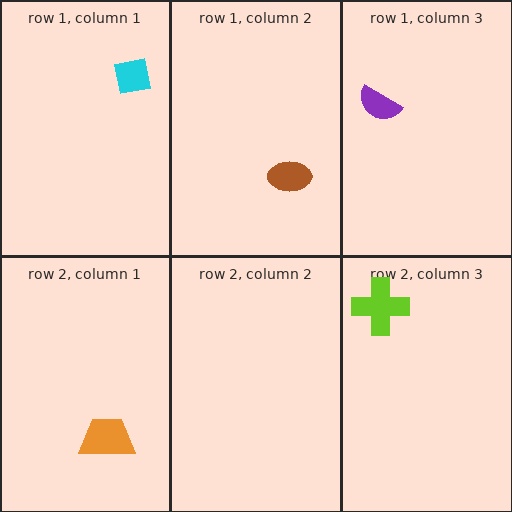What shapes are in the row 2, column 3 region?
The lime cross.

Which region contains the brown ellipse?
The row 1, column 2 region.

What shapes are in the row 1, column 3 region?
The purple semicircle.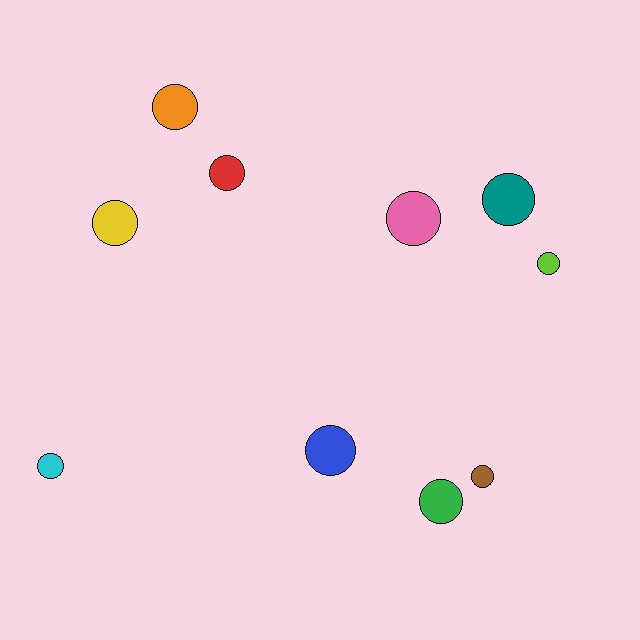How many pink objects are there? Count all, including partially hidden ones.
There is 1 pink object.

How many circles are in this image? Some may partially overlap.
There are 10 circles.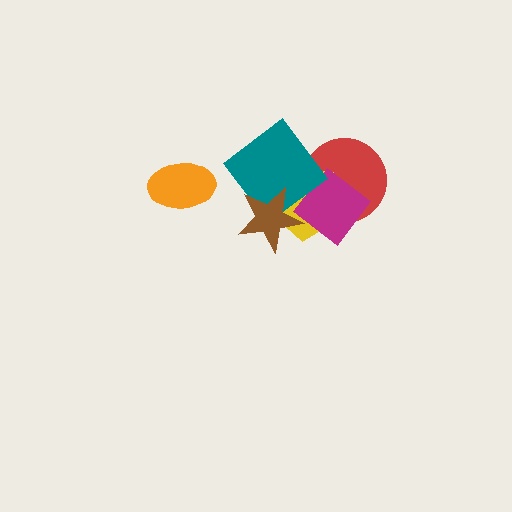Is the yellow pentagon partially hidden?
Yes, it is partially covered by another shape.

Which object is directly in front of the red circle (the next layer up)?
The yellow pentagon is directly in front of the red circle.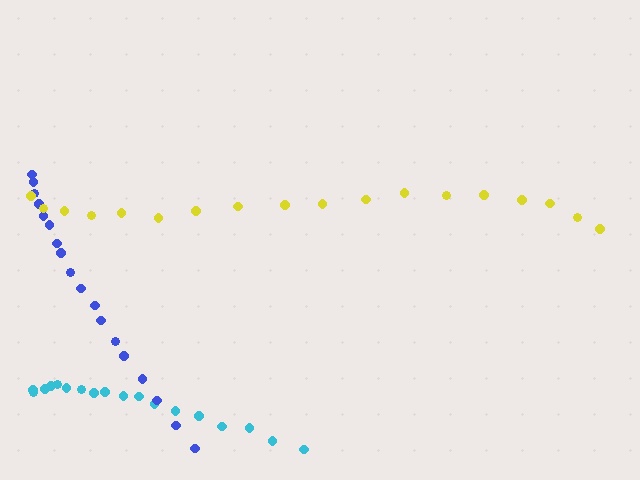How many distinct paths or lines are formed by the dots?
There are 3 distinct paths.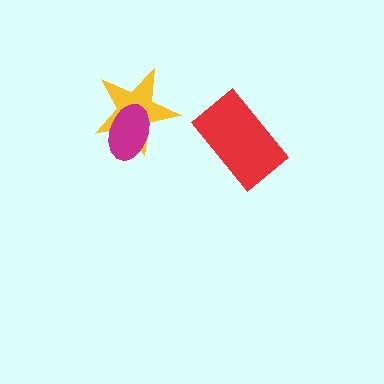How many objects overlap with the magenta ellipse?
1 object overlaps with the magenta ellipse.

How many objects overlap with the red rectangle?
0 objects overlap with the red rectangle.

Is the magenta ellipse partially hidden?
No, no other shape covers it.